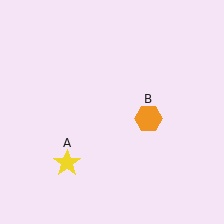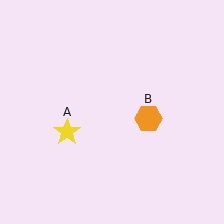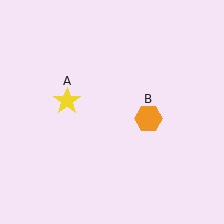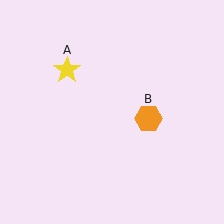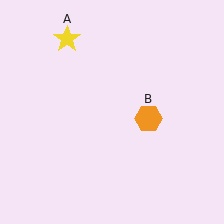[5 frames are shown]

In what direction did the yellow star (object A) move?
The yellow star (object A) moved up.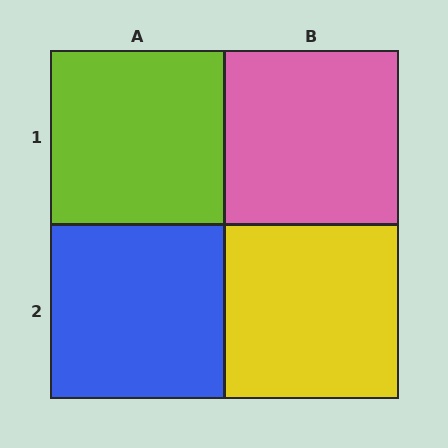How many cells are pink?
1 cell is pink.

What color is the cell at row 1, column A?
Lime.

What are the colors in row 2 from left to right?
Blue, yellow.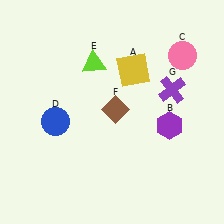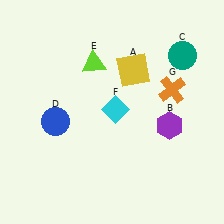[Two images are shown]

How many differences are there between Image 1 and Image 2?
There are 3 differences between the two images.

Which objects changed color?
C changed from pink to teal. F changed from brown to cyan. G changed from purple to orange.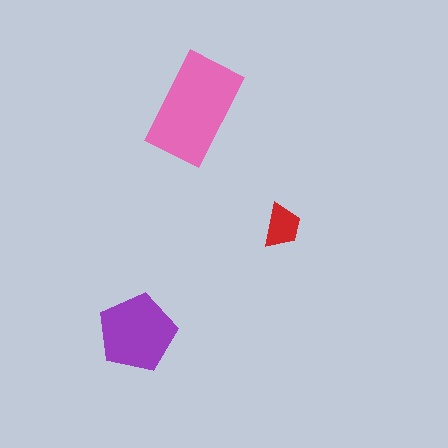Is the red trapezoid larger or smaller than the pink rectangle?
Smaller.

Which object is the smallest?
The red trapezoid.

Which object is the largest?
The pink rectangle.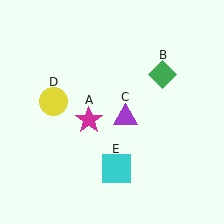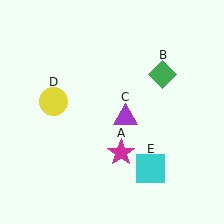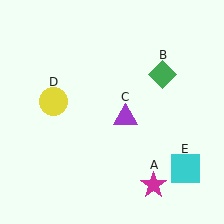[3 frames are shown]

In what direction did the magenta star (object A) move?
The magenta star (object A) moved down and to the right.